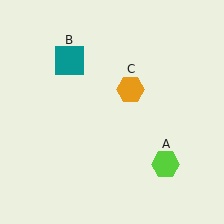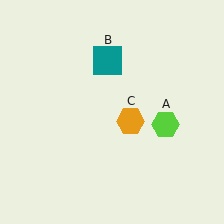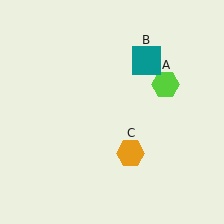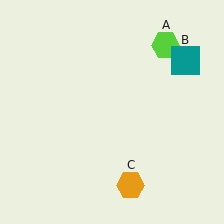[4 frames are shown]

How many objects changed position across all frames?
3 objects changed position: lime hexagon (object A), teal square (object B), orange hexagon (object C).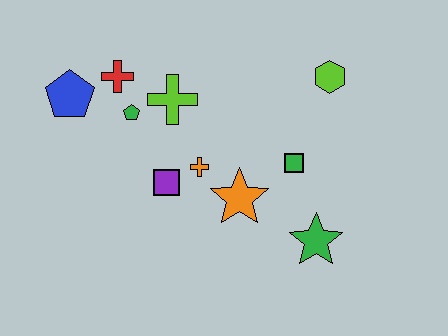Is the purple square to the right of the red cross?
Yes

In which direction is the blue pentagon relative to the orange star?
The blue pentagon is to the left of the orange star.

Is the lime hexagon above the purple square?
Yes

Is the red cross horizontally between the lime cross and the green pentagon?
No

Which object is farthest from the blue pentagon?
The green star is farthest from the blue pentagon.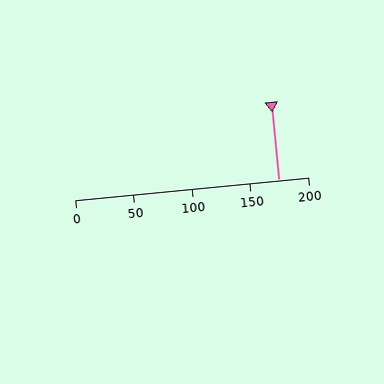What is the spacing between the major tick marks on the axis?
The major ticks are spaced 50 apart.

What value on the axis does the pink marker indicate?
The marker indicates approximately 175.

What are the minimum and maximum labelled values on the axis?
The axis runs from 0 to 200.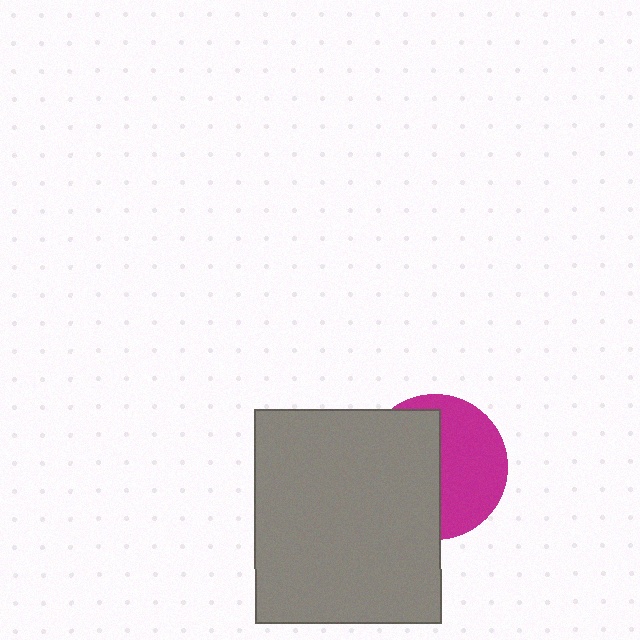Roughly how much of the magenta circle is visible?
About half of it is visible (roughly 48%).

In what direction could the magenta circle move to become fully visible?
The magenta circle could move right. That would shift it out from behind the gray rectangle entirely.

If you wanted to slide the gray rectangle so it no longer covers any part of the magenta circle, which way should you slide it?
Slide it left — that is the most direct way to separate the two shapes.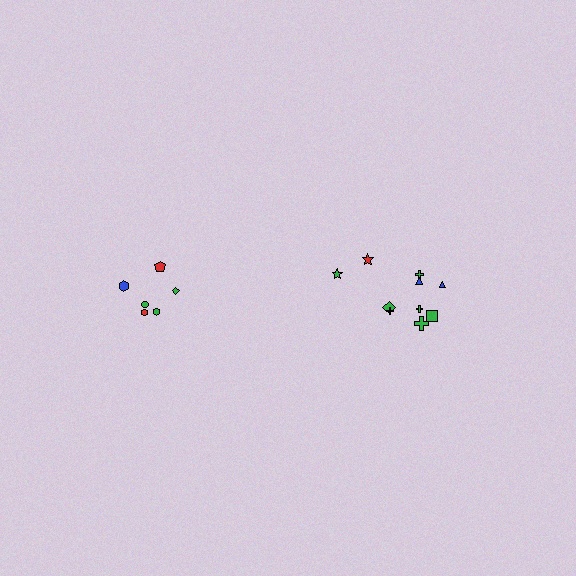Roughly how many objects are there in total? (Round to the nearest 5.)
Roughly 15 objects in total.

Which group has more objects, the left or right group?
The right group.